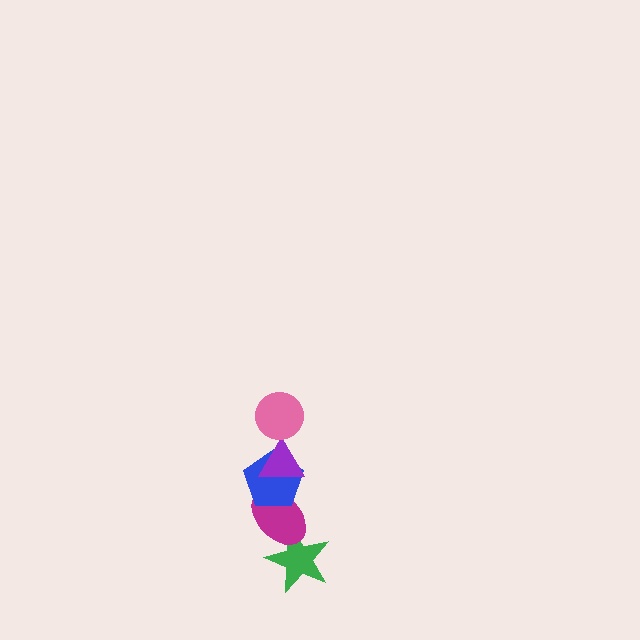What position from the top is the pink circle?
The pink circle is 1st from the top.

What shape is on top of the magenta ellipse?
The blue pentagon is on top of the magenta ellipse.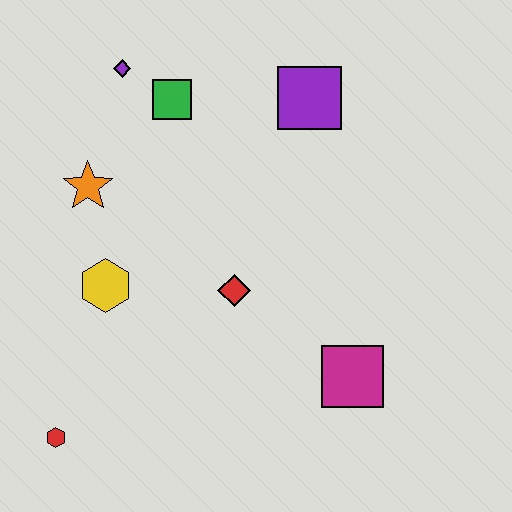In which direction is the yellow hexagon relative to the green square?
The yellow hexagon is below the green square.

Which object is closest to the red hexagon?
The yellow hexagon is closest to the red hexagon.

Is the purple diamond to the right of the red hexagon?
Yes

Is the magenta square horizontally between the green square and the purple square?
No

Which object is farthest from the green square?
The red hexagon is farthest from the green square.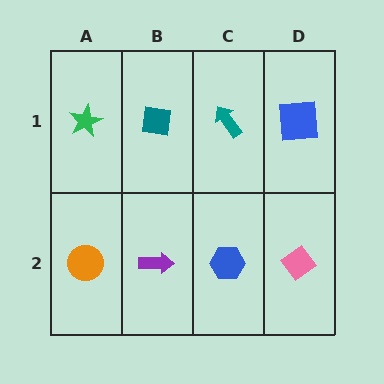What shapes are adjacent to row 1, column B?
A purple arrow (row 2, column B), a green star (row 1, column A), a teal arrow (row 1, column C).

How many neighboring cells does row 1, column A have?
2.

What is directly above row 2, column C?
A teal arrow.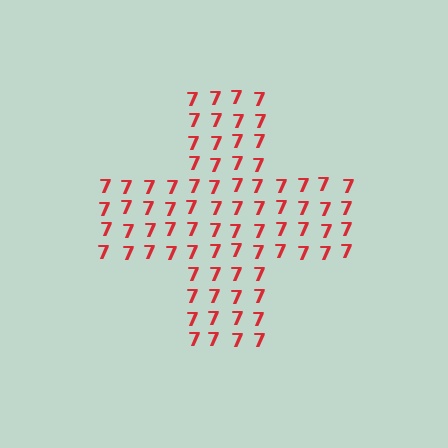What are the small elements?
The small elements are digit 7's.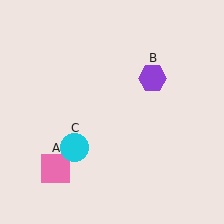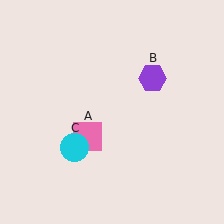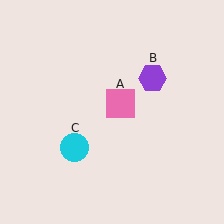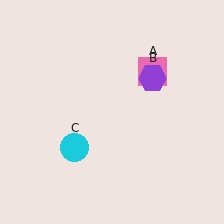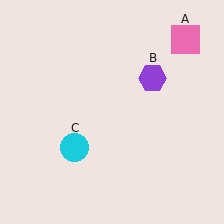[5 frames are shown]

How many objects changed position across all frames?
1 object changed position: pink square (object A).